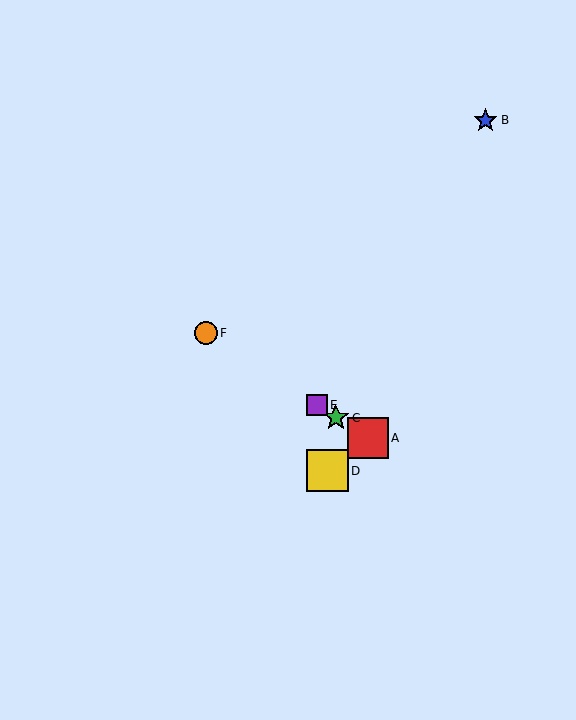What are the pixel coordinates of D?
Object D is at (327, 471).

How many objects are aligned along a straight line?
4 objects (A, C, E, F) are aligned along a straight line.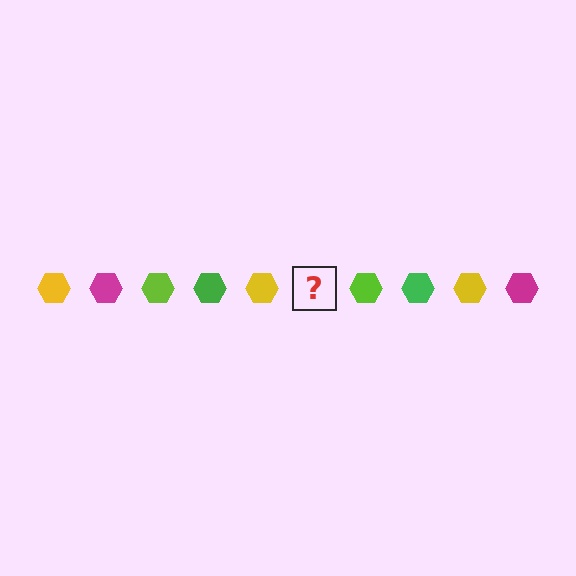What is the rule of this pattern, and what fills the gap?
The rule is that the pattern cycles through yellow, magenta, lime, green hexagons. The gap should be filled with a magenta hexagon.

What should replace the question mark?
The question mark should be replaced with a magenta hexagon.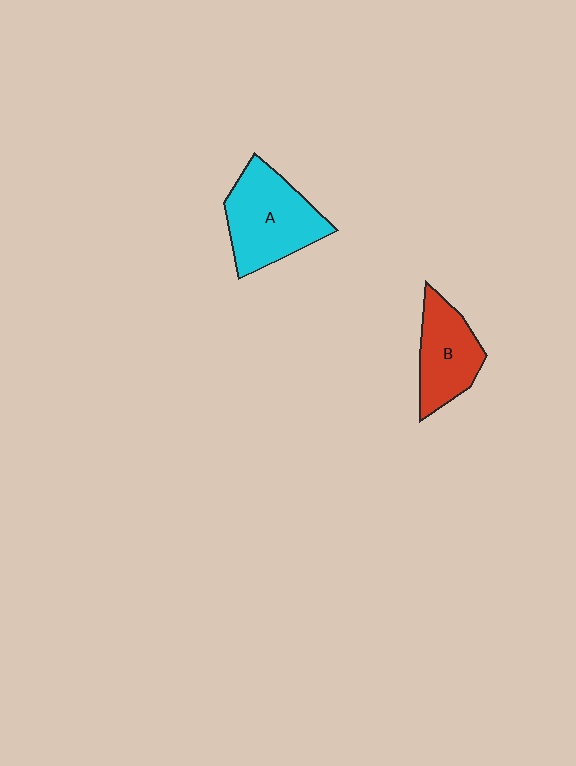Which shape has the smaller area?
Shape B (red).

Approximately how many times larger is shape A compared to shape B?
Approximately 1.3 times.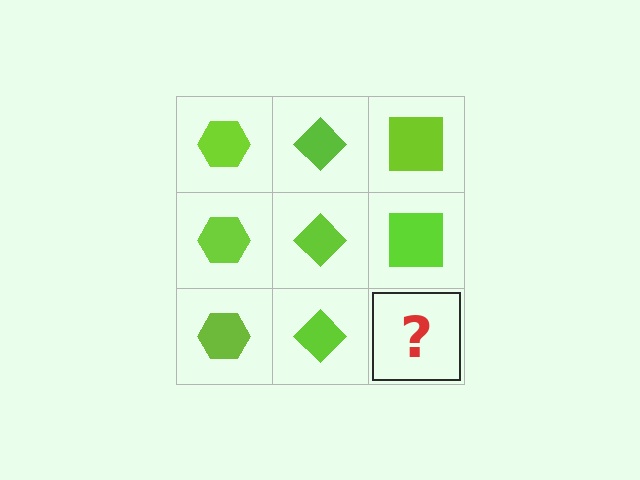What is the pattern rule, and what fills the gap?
The rule is that each column has a consistent shape. The gap should be filled with a lime square.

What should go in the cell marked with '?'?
The missing cell should contain a lime square.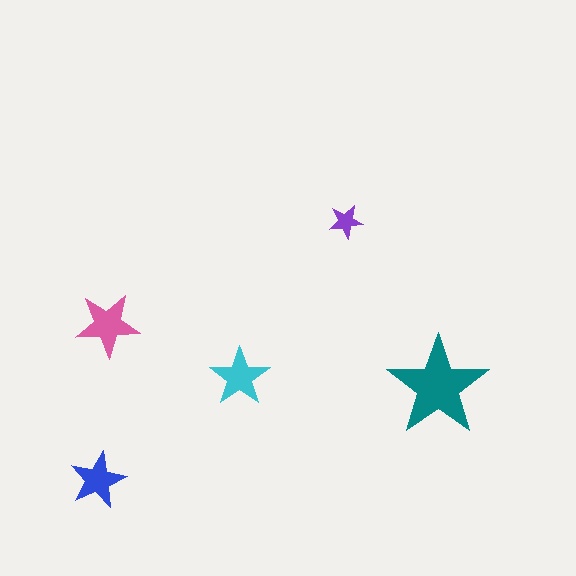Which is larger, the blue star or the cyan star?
The cyan one.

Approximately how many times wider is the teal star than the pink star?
About 1.5 times wider.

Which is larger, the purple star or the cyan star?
The cyan one.